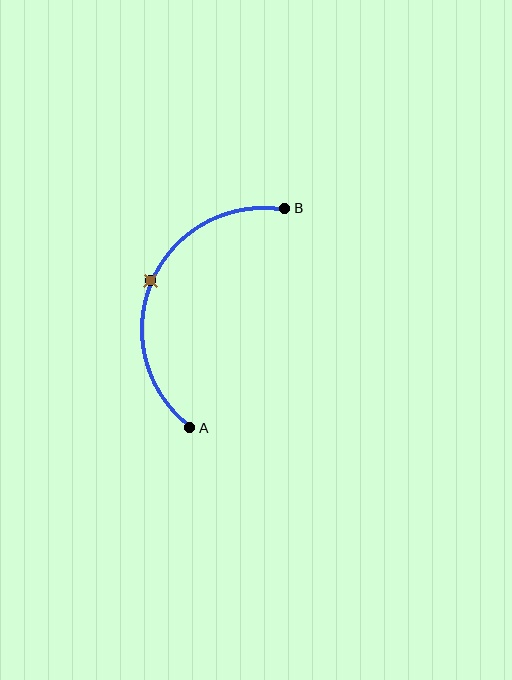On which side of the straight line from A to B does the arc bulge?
The arc bulges to the left of the straight line connecting A and B.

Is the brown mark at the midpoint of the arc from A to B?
Yes. The brown mark lies on the arc at equal arc-length from both A and B — it is the arc midpoint.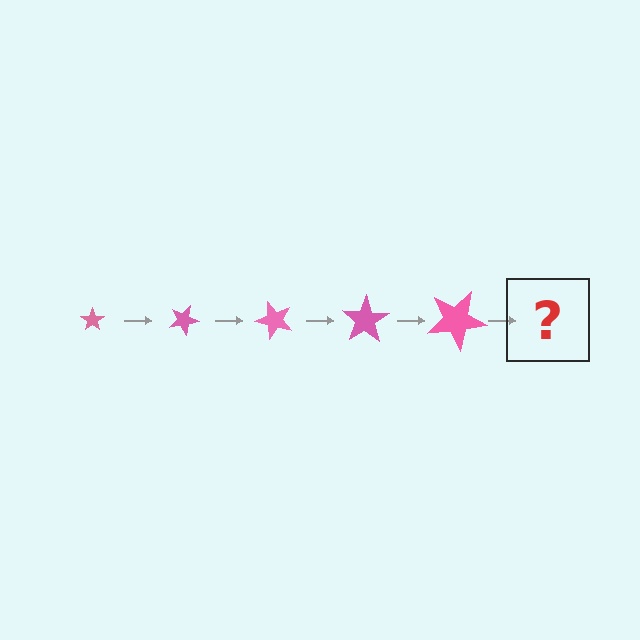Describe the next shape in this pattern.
It should be a star, larger than the previous one and rotated 125 degrees from the start.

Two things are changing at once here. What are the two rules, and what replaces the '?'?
The two rules are that the star grows larger each step and it rotates 25 degrees each step. The '?' should be a star, larger than the previous one and rotated 125 degrees from the start.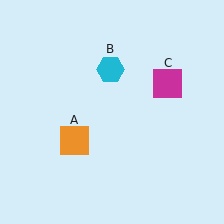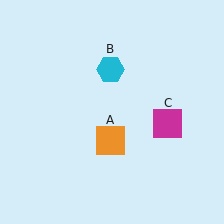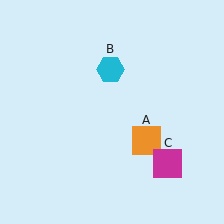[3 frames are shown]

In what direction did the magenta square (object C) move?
The magenta square (object C) moved down.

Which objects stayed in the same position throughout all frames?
Cyan hexagon (object B) remained stationary.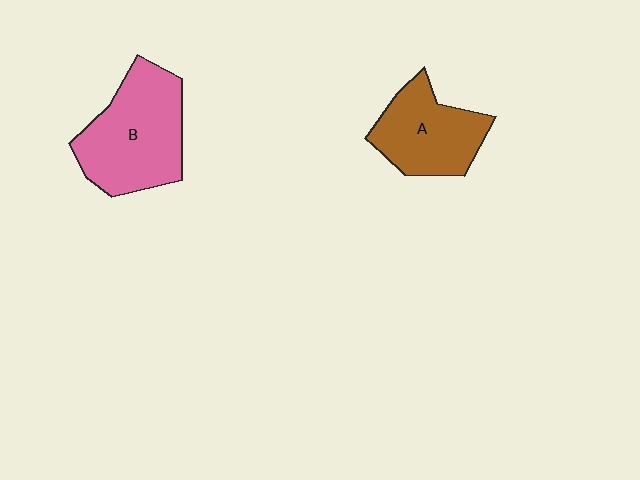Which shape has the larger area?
Shape B (pink).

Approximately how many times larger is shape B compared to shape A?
Approximately 1.4 times.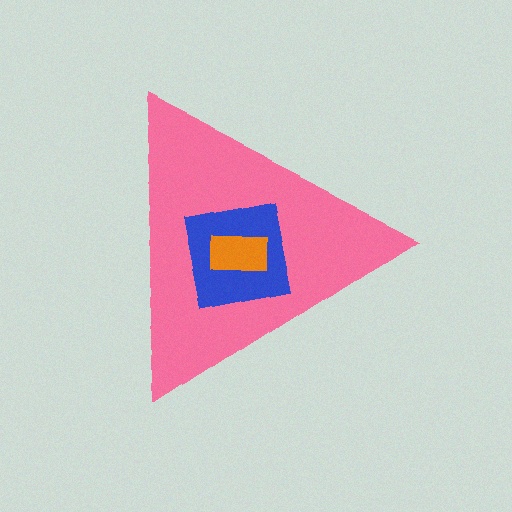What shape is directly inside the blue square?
The orange rectangle.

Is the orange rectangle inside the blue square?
Yes.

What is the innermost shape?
The orange rectangle.